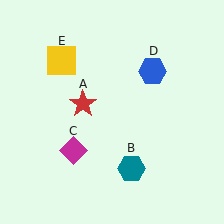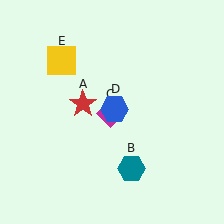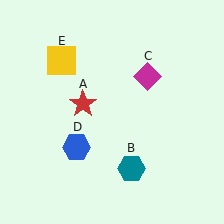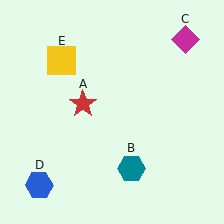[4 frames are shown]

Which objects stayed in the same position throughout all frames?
Red star (object A) and teal hexagon (object B) and yellow square (object E) remained stationary.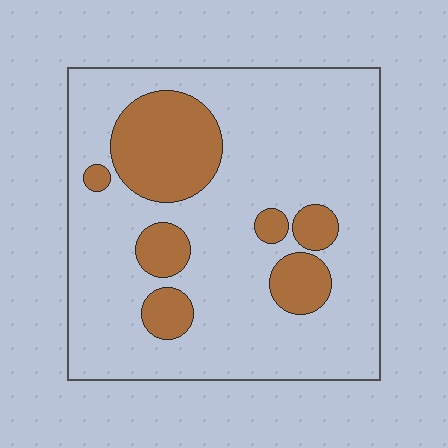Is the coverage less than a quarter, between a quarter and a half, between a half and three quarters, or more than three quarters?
Less than a quarter.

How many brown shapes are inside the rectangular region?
7.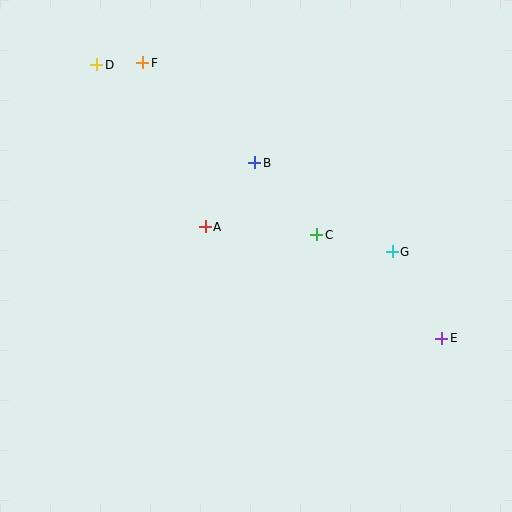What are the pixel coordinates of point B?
Point B is at (255, 163).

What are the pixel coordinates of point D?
Point D is at (97, 65).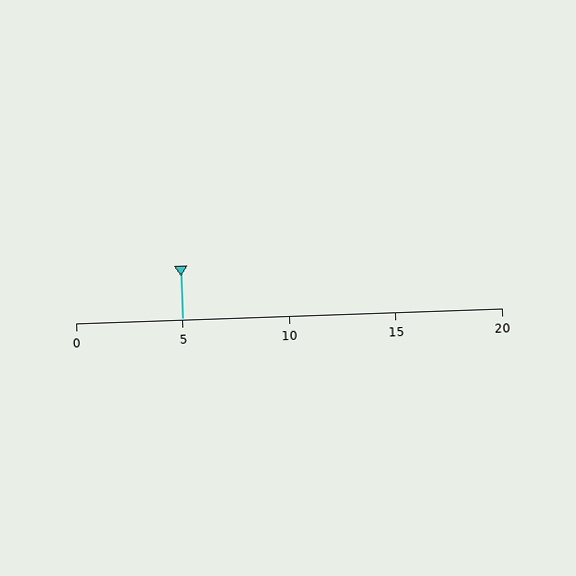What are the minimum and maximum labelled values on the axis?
The axis runs from 0 to 20.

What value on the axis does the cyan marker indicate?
The marker indicates approximately 5.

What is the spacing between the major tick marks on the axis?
The major ticks are spaced 5 apart.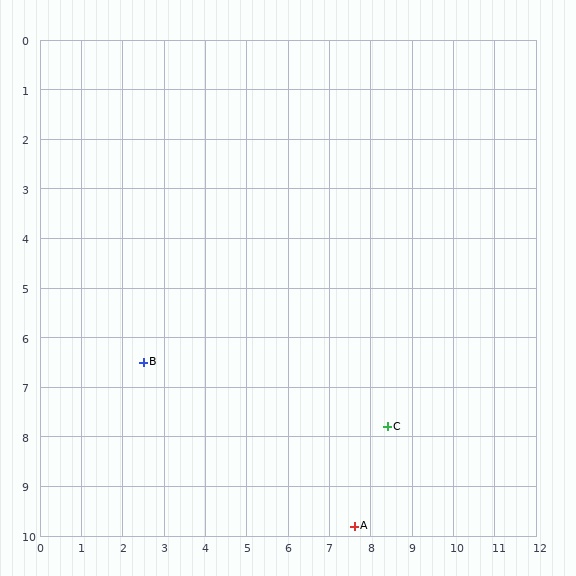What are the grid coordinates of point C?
Point C is at approximately (8.4, 7.8).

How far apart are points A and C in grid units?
Points A and C are about 2.2 grid units apart.